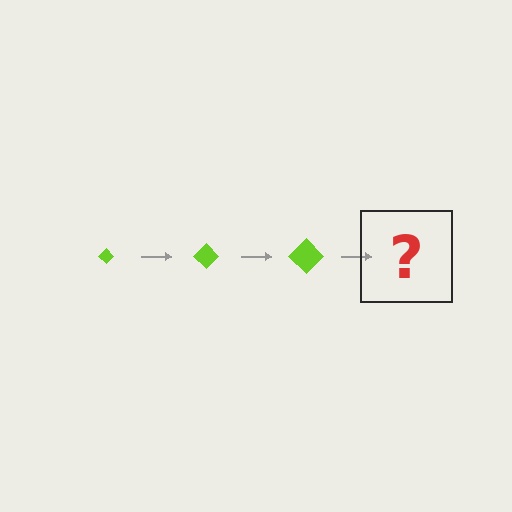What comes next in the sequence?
The next element should be a lime diamond, larger than the previous one.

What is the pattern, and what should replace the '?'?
The pattern is that the diamond gets progressively larger each step. The '?' should be a lime diamond, larger than the previous one.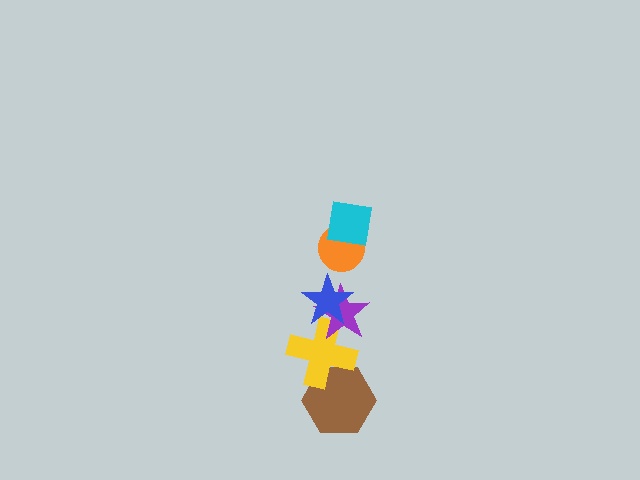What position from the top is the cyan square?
The cyan square is 1st from the top.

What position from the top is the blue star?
The blue star is 3rd from the top.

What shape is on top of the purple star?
The blue star is on top of the purple star.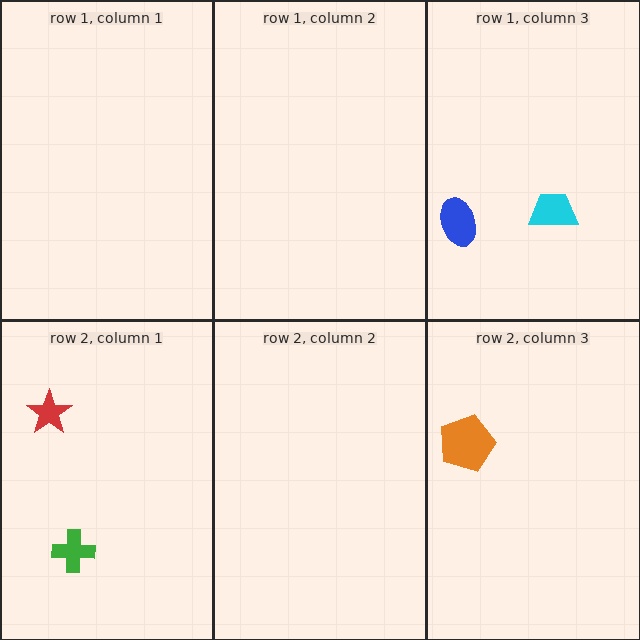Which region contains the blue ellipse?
The row 1, column 3 region.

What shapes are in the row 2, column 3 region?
The orange pentagon.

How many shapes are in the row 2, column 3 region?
1.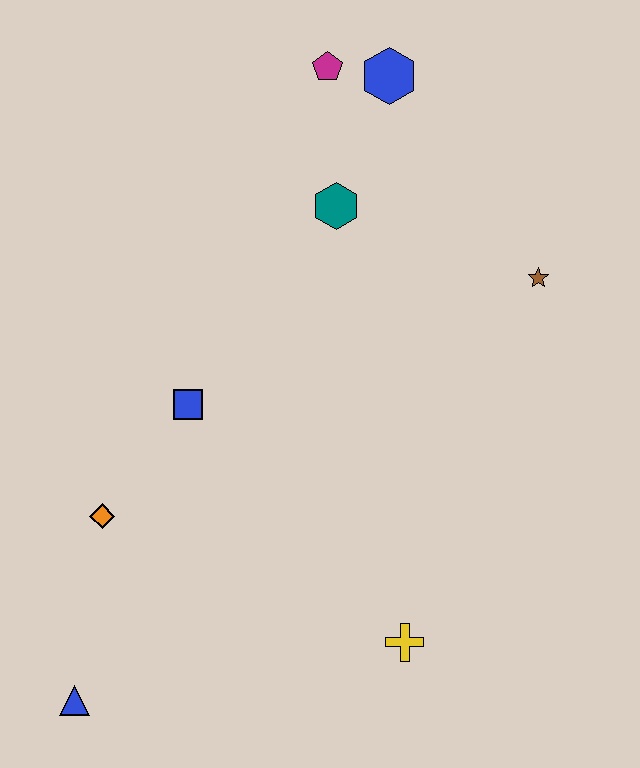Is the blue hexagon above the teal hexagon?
Yes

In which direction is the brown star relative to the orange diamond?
The brown star is to the right of the orange diamond.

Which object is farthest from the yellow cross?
The magenta pentagon is farthest from the yellow cross.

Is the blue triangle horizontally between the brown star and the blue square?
No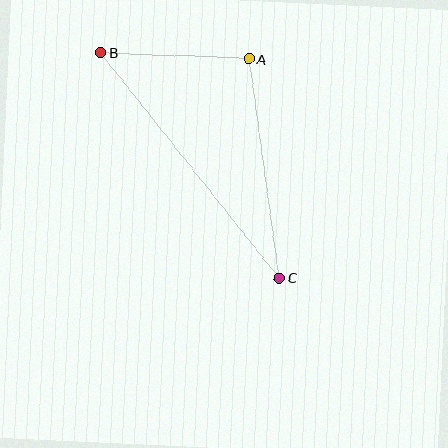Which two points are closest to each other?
Points A and B are closest to each other.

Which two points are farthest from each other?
Points B and C are farthest from each other.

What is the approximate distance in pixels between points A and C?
The distance between A and C is approximately 221 pixels.